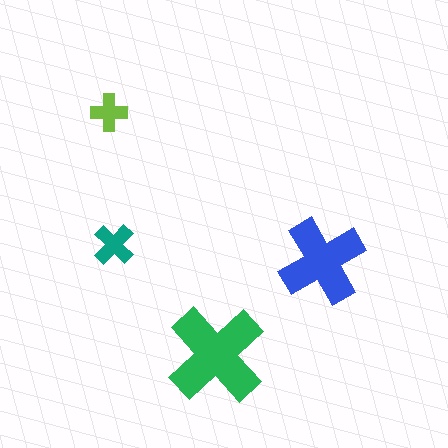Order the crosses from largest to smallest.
the green one, the blue one, the teal one, the lime one.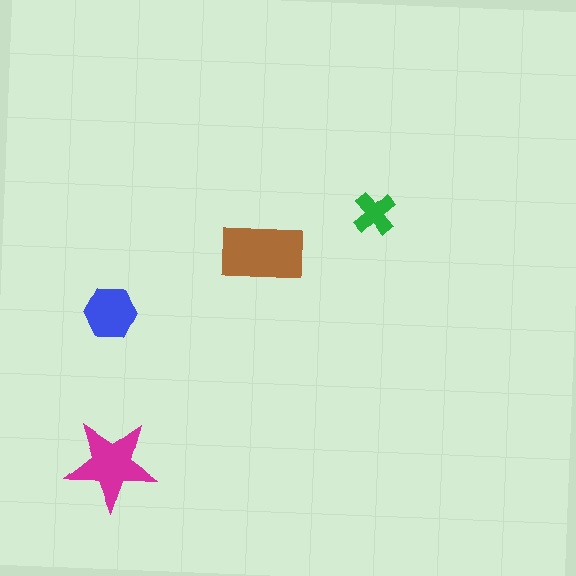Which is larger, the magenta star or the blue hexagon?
The magenta star.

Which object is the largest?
The brown rectangle.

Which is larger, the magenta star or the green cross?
The magenta star.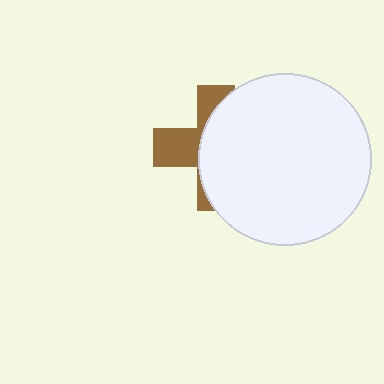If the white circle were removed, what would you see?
You would see the complete brown cross.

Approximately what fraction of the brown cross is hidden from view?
Roughly 64% of the brown cross is hidden behind the white circle.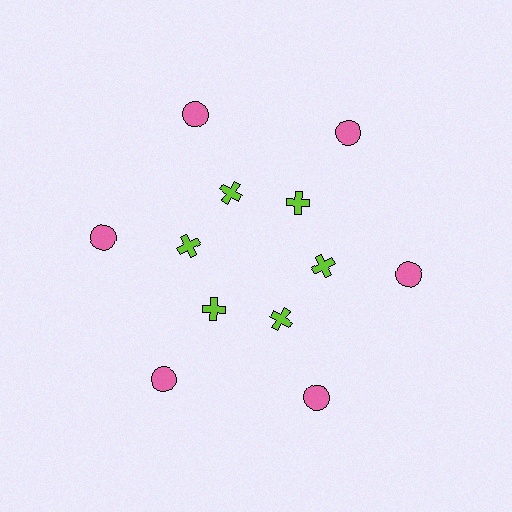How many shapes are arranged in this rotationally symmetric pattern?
There are 12 shapes, arranged in 6 groups of 2.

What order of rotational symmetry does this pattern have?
This pattern has 6-fold rotational symmetry.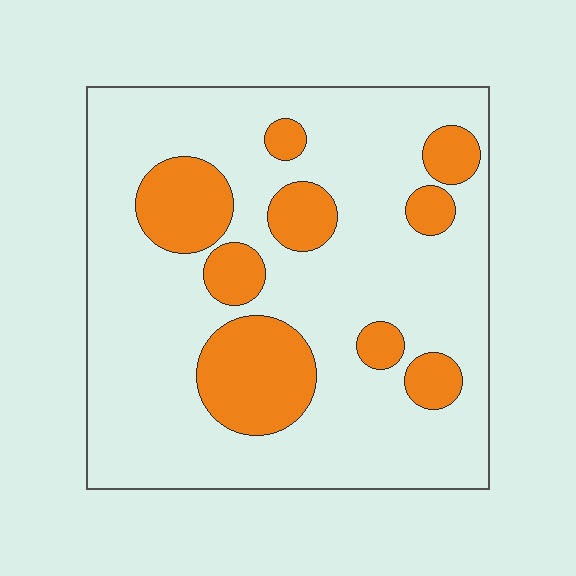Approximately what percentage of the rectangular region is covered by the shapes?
Approximately 25%.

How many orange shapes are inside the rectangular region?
9.